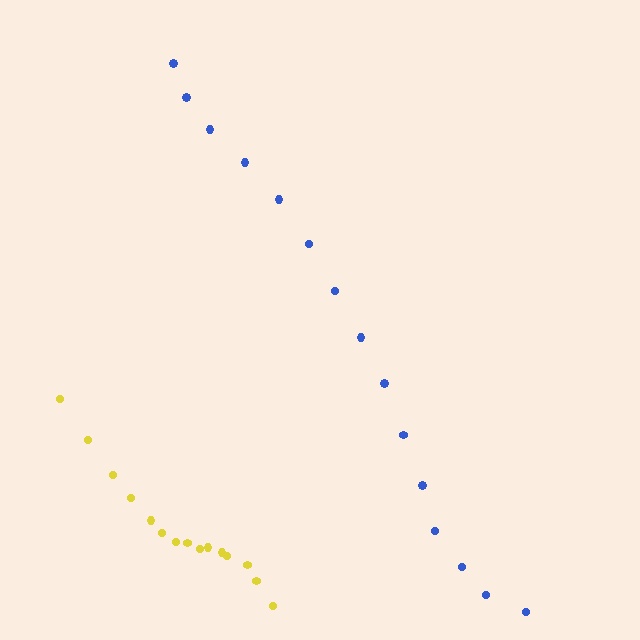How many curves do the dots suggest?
There are 2 distinct paths.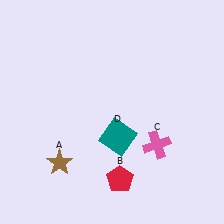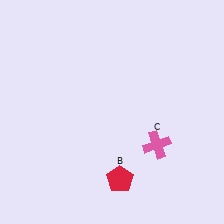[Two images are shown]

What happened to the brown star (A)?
The brown star (A) was removed in Image 2. It was in the bottom-left area of Image 1.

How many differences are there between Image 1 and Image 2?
There are 2 differences between the two images.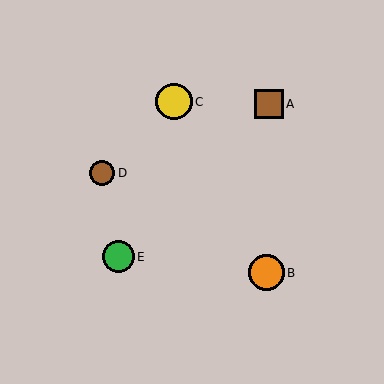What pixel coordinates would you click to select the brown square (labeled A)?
Click at (269, 104) to select the brown square A.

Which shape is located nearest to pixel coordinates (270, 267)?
The orange circle (labeled B) at (267, 273) is nearest to that location.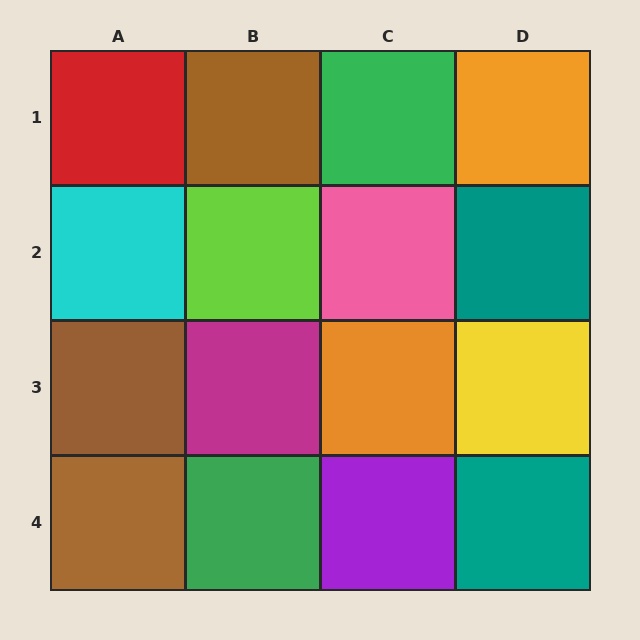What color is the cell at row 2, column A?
Cyan.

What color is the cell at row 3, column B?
Magenta.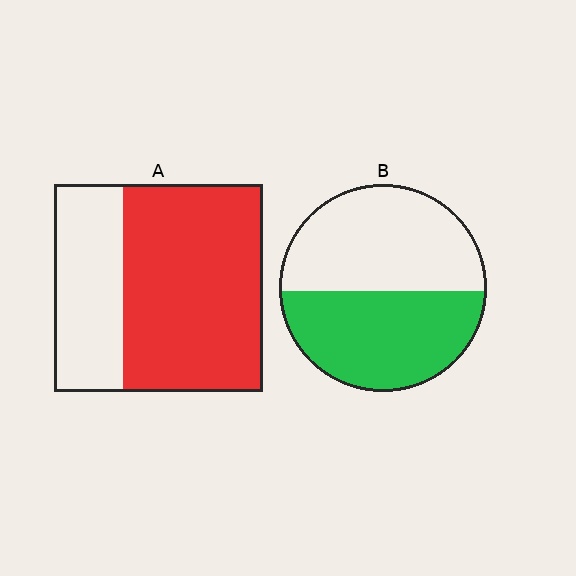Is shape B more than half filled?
Roughly half.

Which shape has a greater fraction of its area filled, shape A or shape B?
Shape A.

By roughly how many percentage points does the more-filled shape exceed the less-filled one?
By roughly 20 percentage points (A over B).